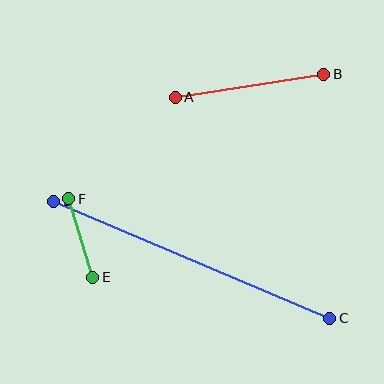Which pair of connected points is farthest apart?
Points C and D are farthest apart.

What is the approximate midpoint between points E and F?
The midpoint is at approximately (81, 238) pixels.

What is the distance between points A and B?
The distance is approximately 150 pixels.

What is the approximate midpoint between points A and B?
The midpoint is at approximately (249, 86) pixels.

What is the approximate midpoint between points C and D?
The midpoint is at approximately (192, 260) pixels.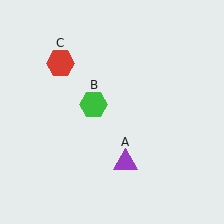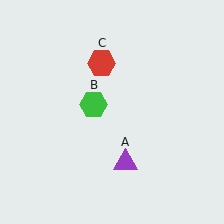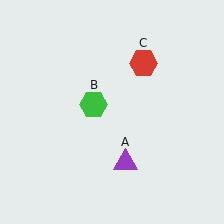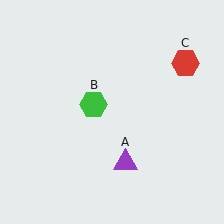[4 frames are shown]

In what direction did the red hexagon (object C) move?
The red hexagon (object C) moved right.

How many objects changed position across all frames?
1 object changed position: red hexagon (object C).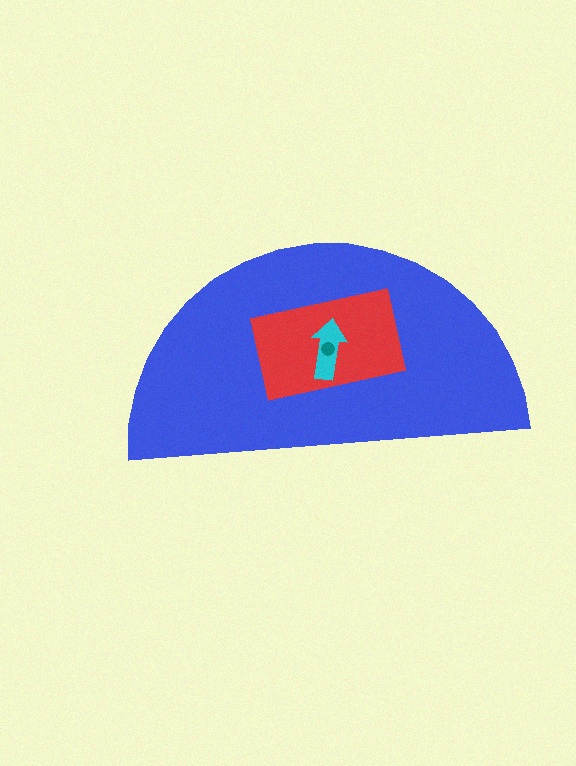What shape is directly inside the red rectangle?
The cyan arrow.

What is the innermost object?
The teal circle.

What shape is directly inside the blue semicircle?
The red rectangle.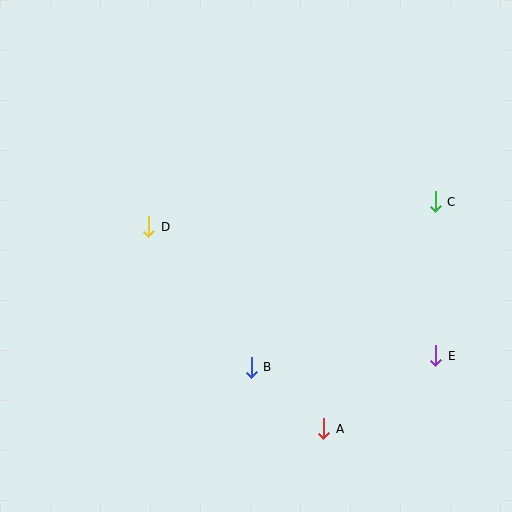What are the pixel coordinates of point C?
Point C is at (435, 202).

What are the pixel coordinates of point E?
Point E is at (436, 356).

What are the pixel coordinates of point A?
Point A is at (324, 429).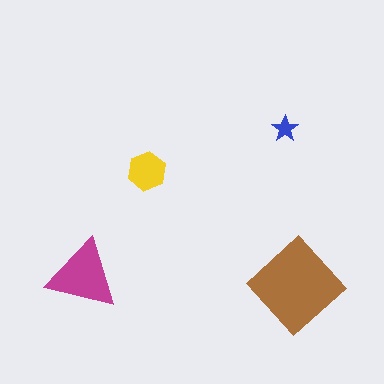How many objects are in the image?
There are 4 objects in the image.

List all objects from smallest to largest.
The blue star, the yellow hexagon, the magenta triangle, the brown diamond.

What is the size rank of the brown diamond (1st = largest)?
1st.